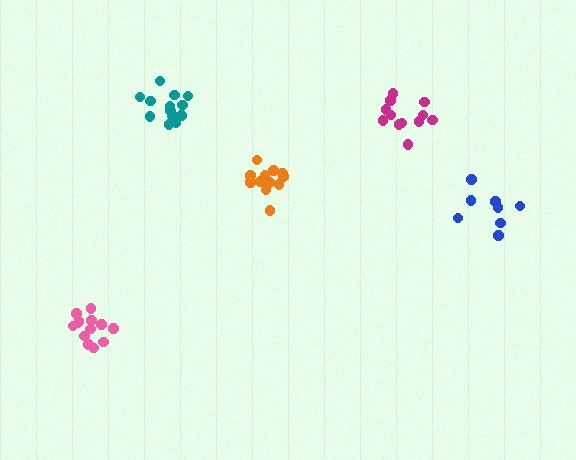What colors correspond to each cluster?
The clusters are colored: orange, pink, magenta, blue, teal.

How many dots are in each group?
Group 1: 13 dots, Group 2: 13 dots, Group 3: 12 dots, Group 4: 8 dots, Group 5: 14 dots (60 total).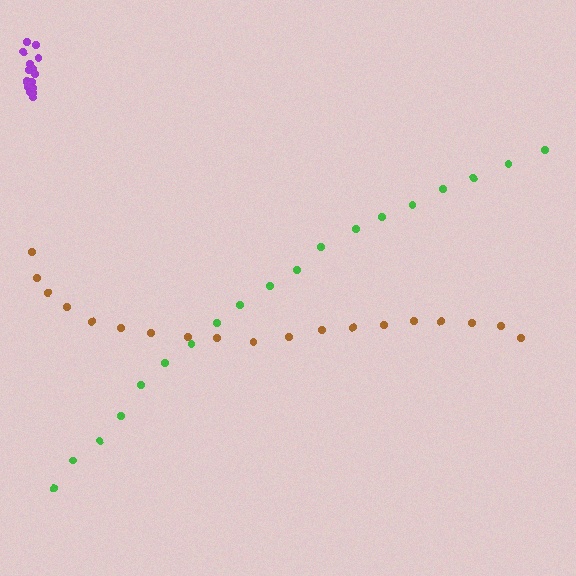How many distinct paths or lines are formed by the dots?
There are 3 distinct paths.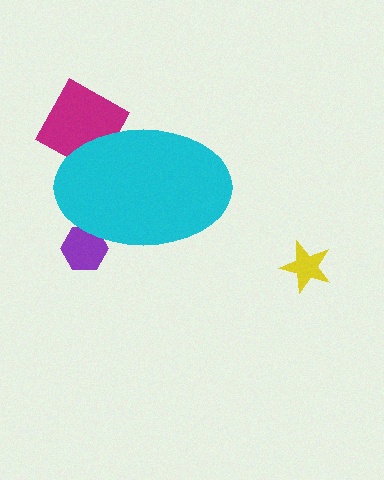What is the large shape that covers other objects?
A cyan ellipse.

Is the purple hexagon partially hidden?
Yes, the purple hexagon is partially hidden behind the cyan ellipse.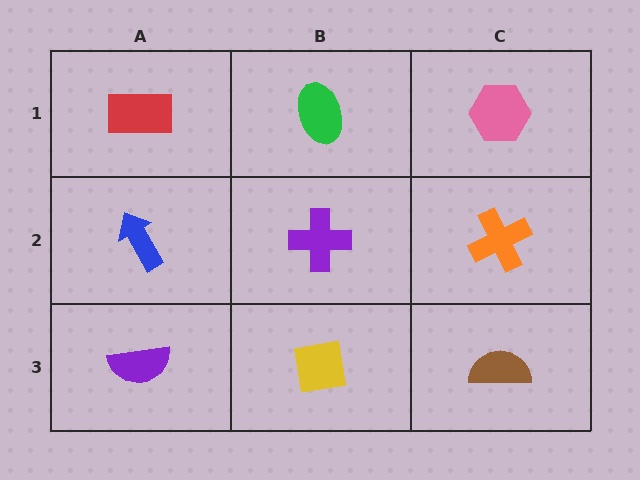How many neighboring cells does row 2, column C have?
3.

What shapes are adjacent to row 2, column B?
A green ellipse (row 1, column B), a yellow square (row 3, column B), a blue arrow (row 2, column A), an orange cross (row 2, column C).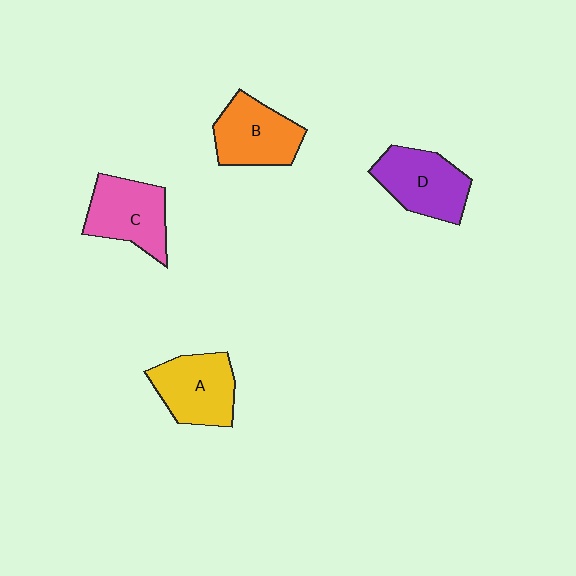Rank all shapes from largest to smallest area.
From largest to smallest: D (purple), C (pink), A (yellow), B (orange).